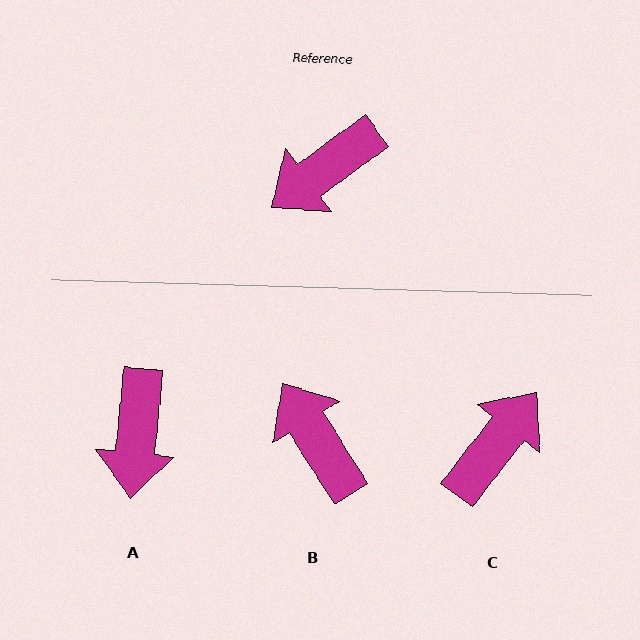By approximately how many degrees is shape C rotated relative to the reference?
Approximately 164 degrees clockwise.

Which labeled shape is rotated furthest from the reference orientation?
C, about 164 degrees away.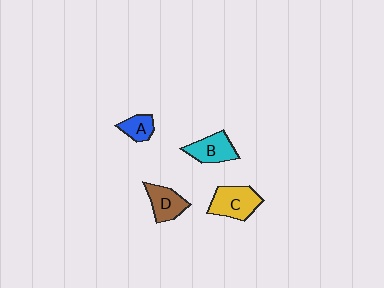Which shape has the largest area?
Shape C (yellow).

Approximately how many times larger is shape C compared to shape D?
Approximately 1.3 times.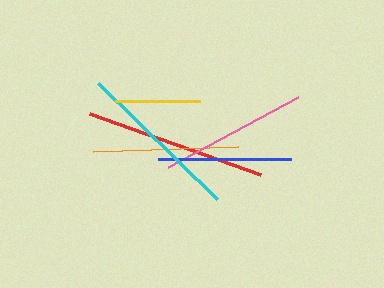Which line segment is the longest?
The red line is the longest at approximately 182 pixels.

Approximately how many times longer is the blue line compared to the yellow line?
The blue line is approximately 1.6 times the length of the yellow line.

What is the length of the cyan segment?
The cyan segment is approximately 167 pixels long.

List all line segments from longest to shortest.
From longest to shortest: red, cyan, pink, orange, blue, yellow.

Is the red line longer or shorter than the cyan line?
The red line is longer than the cyan line.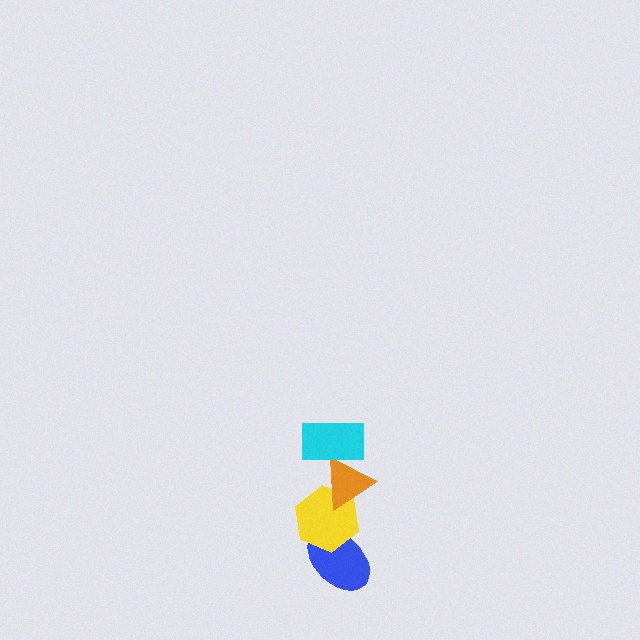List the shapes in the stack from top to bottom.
From top to bottom: the cyan rectangle, the orange triangle, the yellow hexagon, the blue ellipse.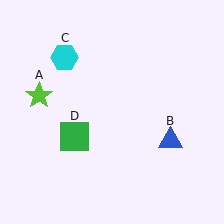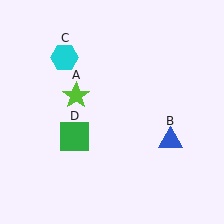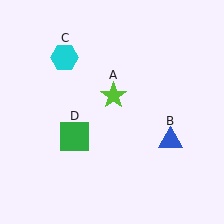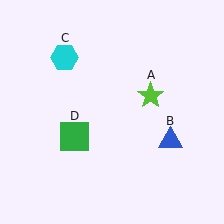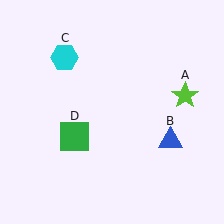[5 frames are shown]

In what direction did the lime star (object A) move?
The lime star (object A) moved right.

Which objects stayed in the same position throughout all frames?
Blue triangle (object B) and cyan hexagon (object C) and green square (object D) remained stationary.